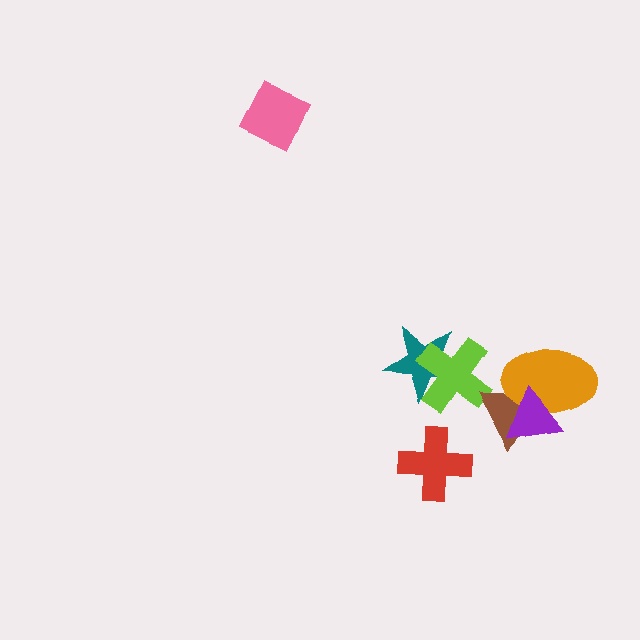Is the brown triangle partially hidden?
Yes, it is partially covered by another shape.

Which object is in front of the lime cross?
The brown triangle is in front of the lime cross.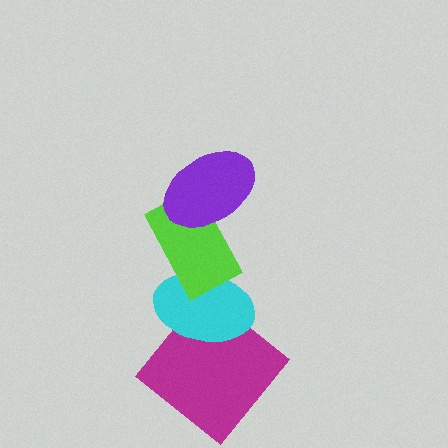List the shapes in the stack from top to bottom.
From top to bottom: the purple ellipse, the lime rectangle, the cyan ellipse, the magenta diamond.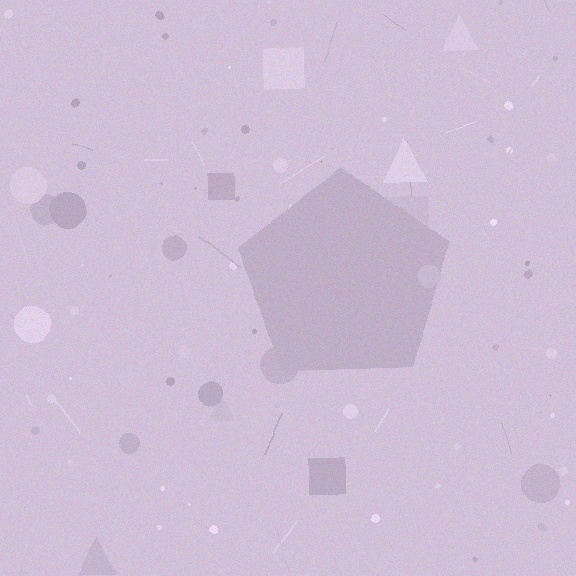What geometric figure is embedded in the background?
A pentagon is embedded in the background.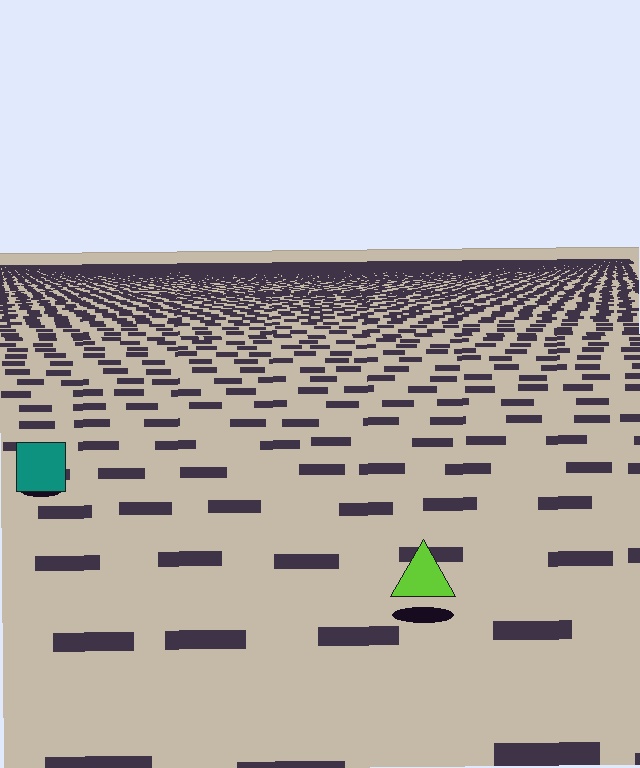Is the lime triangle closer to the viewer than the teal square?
Yes. The lime triangle is closer — you can tell from the texture gradient: the ground texture is coarser near it.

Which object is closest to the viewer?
The lime triangle is closest. The texture marks near it are larger and more spread out.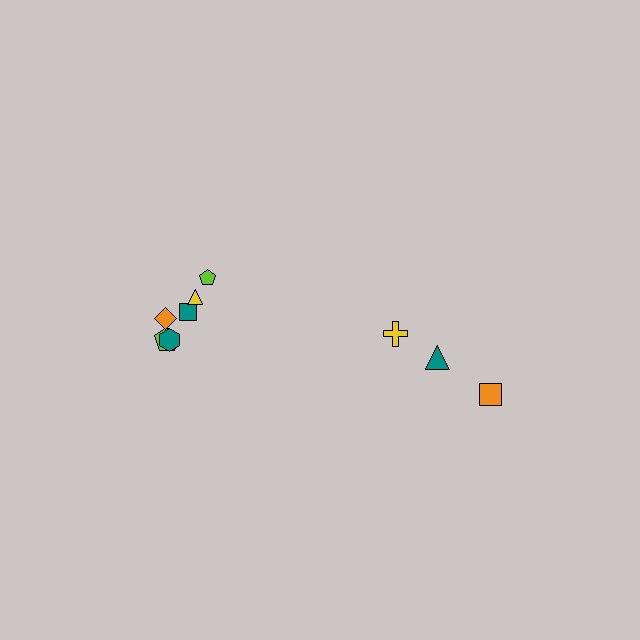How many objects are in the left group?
There are 6 objects.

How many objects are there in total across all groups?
There are 9 objects.